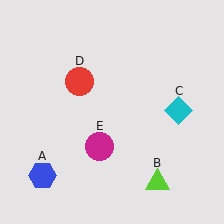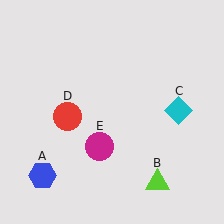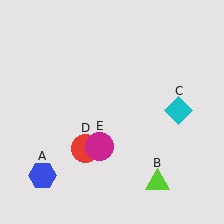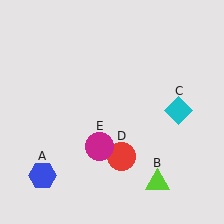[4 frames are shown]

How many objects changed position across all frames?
1 object changed position: red circle (object D).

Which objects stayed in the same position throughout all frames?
Blue hexagon (object A) and lime triangle (object B) and cyan diamond (object C) and magenta circle (object E) remained stationary.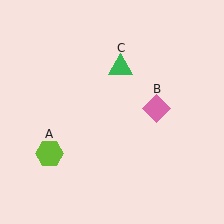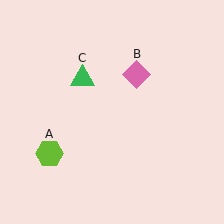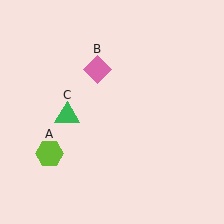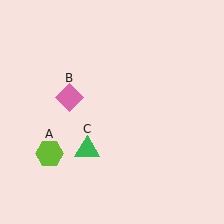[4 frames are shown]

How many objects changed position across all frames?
2 objects changed position: pink diamond (object B), green triangle (object C).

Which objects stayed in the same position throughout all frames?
Lime hexagon (object A) remained stationary.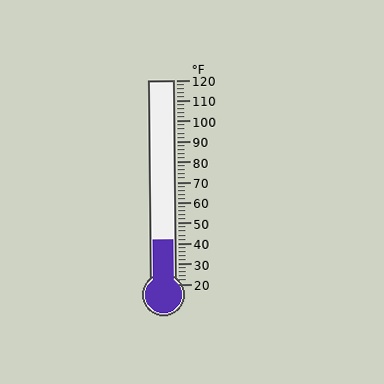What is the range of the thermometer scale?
The thermometer scale ranges from 20°F to 120°F.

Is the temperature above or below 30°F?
The temperature is above 30°F.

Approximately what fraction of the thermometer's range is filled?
The thermometer is filled to approximately 20% of its range.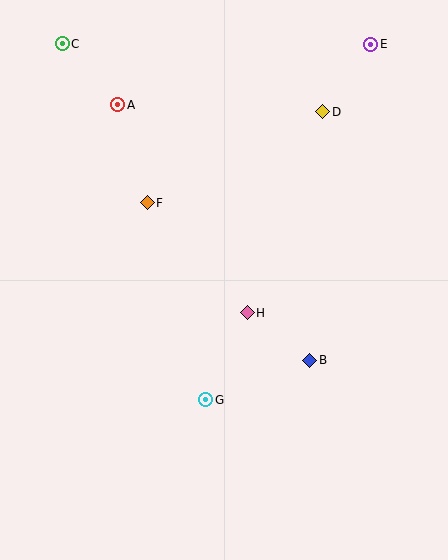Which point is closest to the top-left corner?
Point C is closest to the top-left corner.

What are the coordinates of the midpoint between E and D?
The midpoint between E and D is at (347, 78).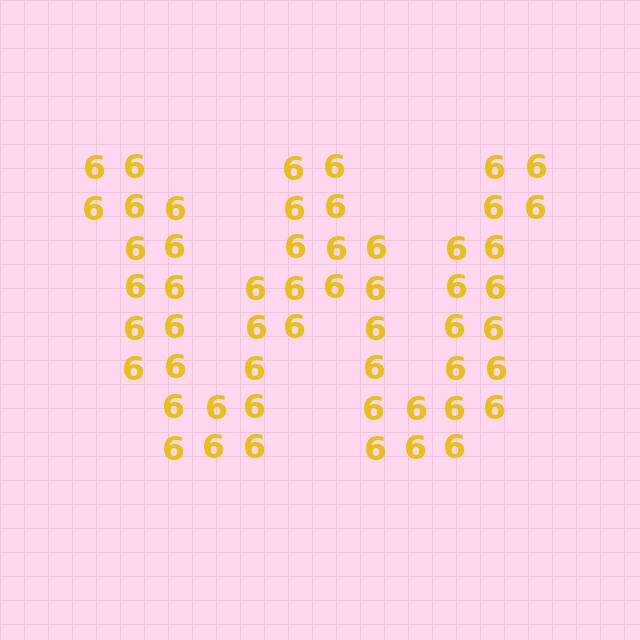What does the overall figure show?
The overall figure shows the letter W.